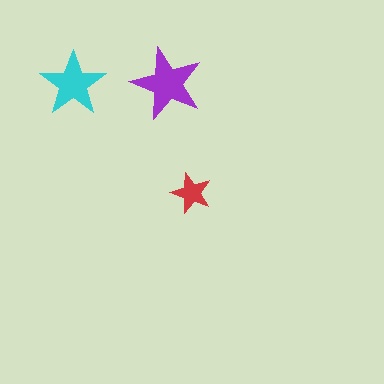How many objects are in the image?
There are 3 objects in the image.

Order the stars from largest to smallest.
the purple one, the cyan one, the red one.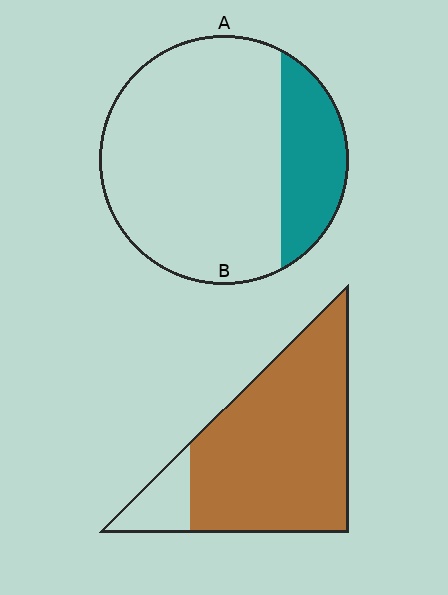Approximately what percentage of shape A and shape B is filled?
A is approximately 20% and B is approximately 85%.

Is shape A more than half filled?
No.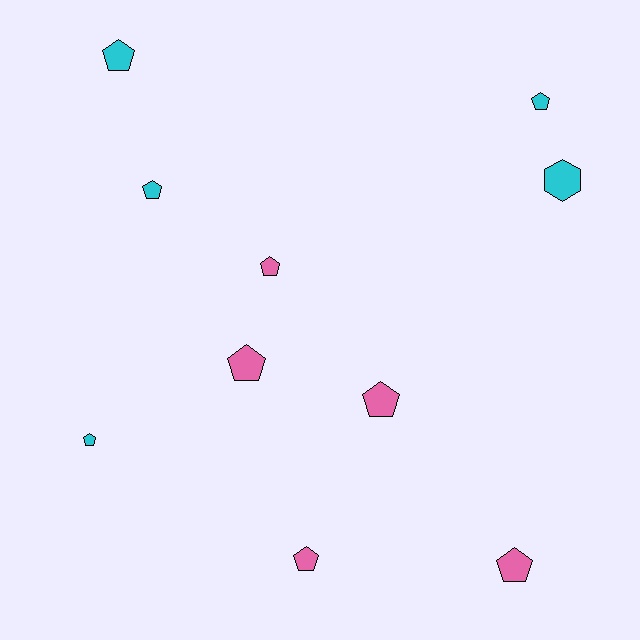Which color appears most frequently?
Cyan, with 5 objects.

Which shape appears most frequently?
Pentagon, with 9 objects.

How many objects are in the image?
There are 10 objects.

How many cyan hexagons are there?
There is 1 cyan hexagon.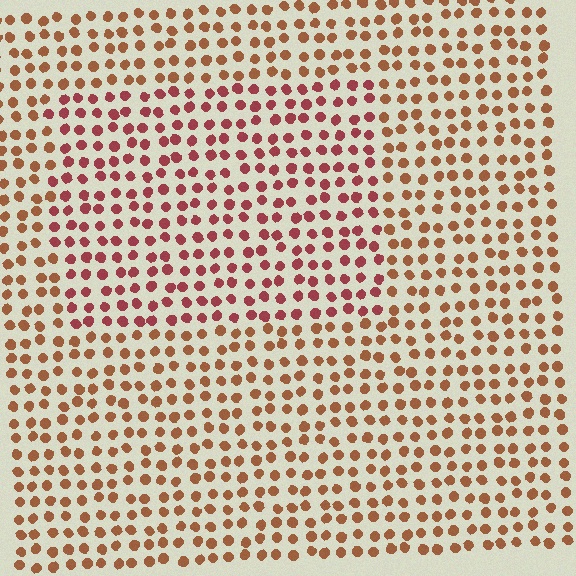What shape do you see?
I see a rectangle.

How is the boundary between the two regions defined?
The boundary is defined purely by a slight shift in hue (about 29 degrees). Spacing, size, and orientation are identical on both sides.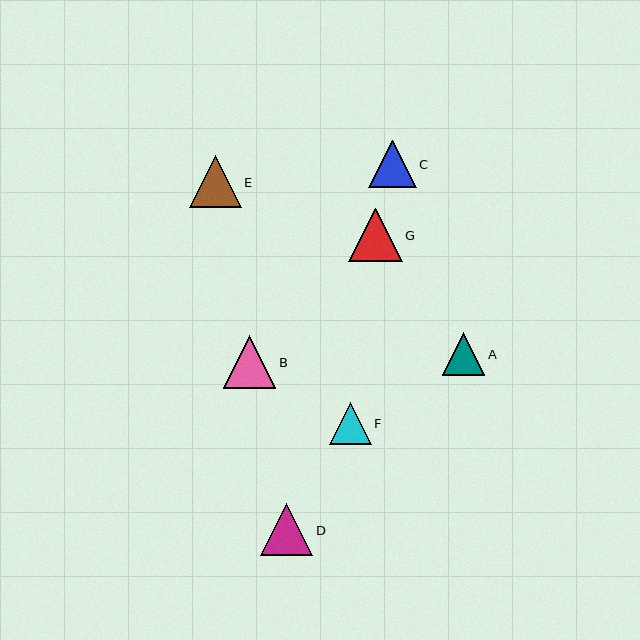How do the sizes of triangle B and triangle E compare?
Triangle B and triangle E are approximately the same size.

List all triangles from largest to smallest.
From largest to smallest: G, B, D, E, C, A, F.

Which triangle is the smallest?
Triangle F is the smallest with a size of approximately 42 pixels.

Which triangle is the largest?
Triangle G is the largest with a size of approximately 54 pixels.